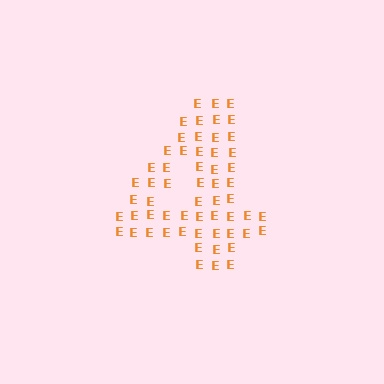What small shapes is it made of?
It is made of small letter E's.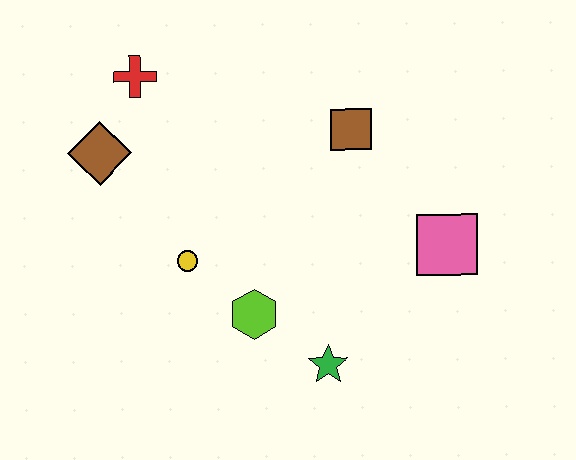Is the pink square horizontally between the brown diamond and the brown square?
No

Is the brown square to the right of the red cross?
Yes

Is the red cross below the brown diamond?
No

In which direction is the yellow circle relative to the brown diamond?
The yellow circle is below the brown diamond.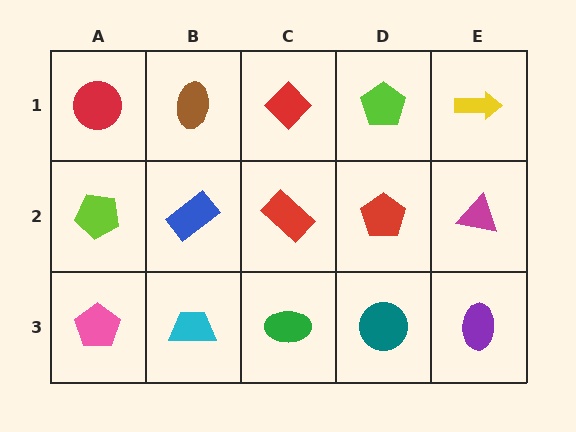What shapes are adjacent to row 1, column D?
A red pentagon (row 2, column D), a red diamond (row 1, column C), a yellow arrow (row 1, column E).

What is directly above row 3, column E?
A magenta triangle.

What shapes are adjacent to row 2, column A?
A red circle (row 1, column A), a pink pentagon (row 3, column A), a blue rectangle (row 2, column B).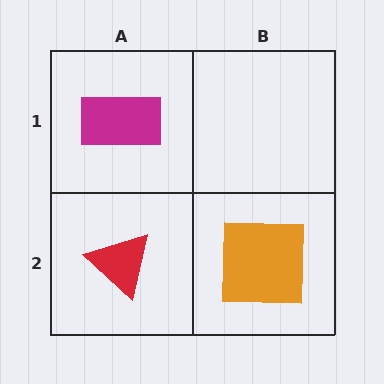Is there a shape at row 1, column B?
No, that cell is empty.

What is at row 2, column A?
A red triangle.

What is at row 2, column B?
An orange square.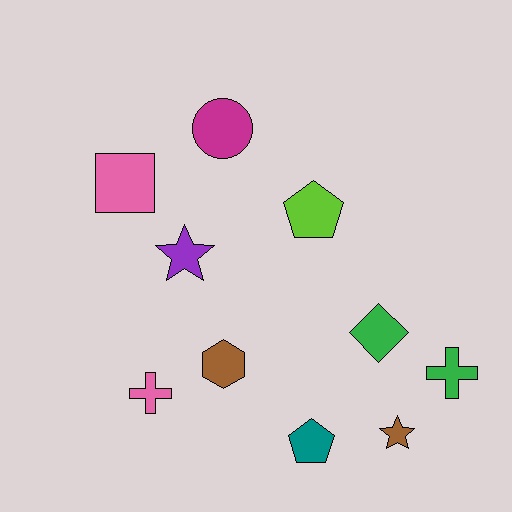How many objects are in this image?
There are 10 objects.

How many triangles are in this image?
There are no triangles.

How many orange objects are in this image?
There are no orange objects.